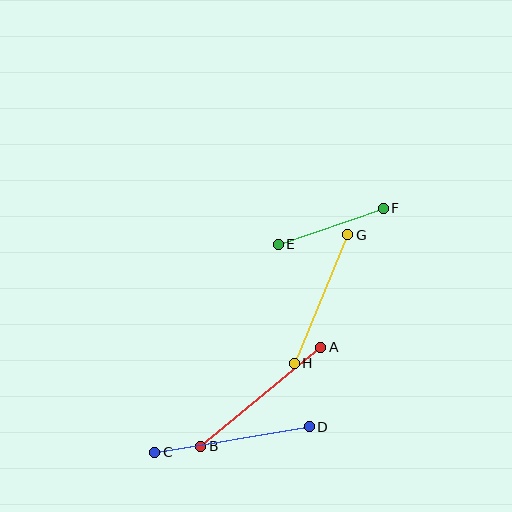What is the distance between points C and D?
The distance is approximately 156 pixels.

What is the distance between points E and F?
The distance is approximately 111 pixels.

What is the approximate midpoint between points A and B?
The midpoint is at approximately (261, 397) pixels.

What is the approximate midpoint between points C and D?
The midpoint is at approximately (232, 439) pixels.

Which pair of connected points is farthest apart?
Points C and D are farthest apart.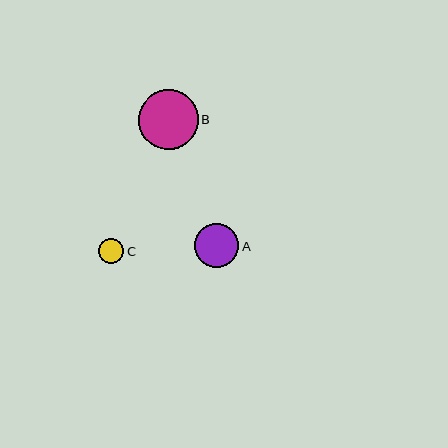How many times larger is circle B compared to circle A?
Circle B is approximately 1.4 times the size of circle A.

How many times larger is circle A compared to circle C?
Circle A is approximately 1.8 times the size of circle C.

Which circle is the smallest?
Circle C is the smallest with a size of approximately 25 pixels.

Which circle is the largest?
Circle B is the largest with a size of approximately 60 pixels.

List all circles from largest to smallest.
From largest to smallest: B, A, C.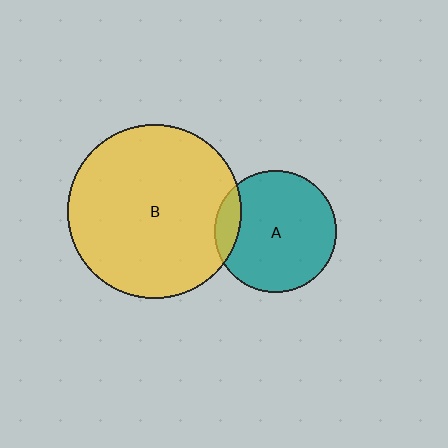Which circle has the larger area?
Circle B (yellow).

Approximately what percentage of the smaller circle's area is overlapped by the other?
Approximately 10%.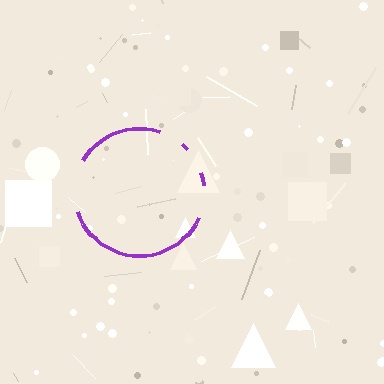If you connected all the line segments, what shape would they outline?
They would outline a circle.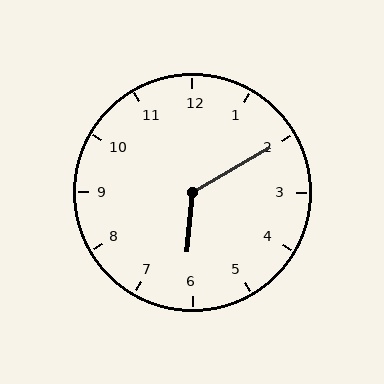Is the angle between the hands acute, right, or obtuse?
It is obtuse.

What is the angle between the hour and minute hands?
Approximately 125 degrees.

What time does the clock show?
6:10.